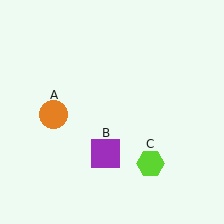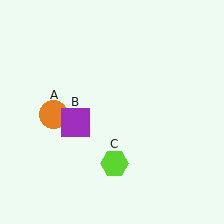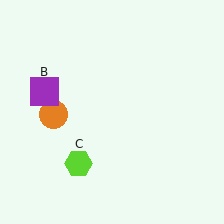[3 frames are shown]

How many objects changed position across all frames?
2 objects changed position: purple square (object B), lime hexagon (object C).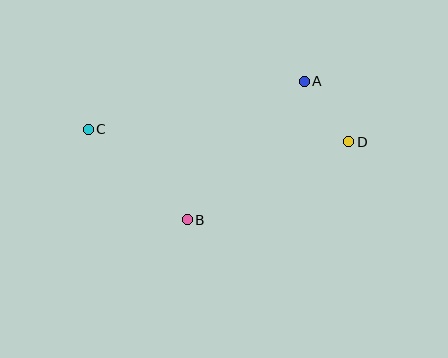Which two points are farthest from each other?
Points C and D are farthest from each other.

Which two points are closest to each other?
Points A and D are closest to each other.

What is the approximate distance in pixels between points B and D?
The distance between B and D is approximately 179 pixels.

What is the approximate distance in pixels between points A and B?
The distance between A and B is approximately 181 pixels.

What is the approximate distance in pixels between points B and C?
The distance between B and C is approximately 134 pixels.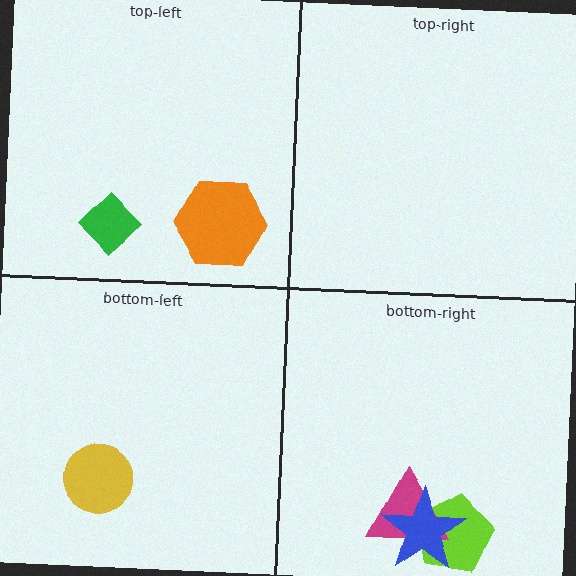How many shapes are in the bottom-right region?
3.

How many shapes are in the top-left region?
2.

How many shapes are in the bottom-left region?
1.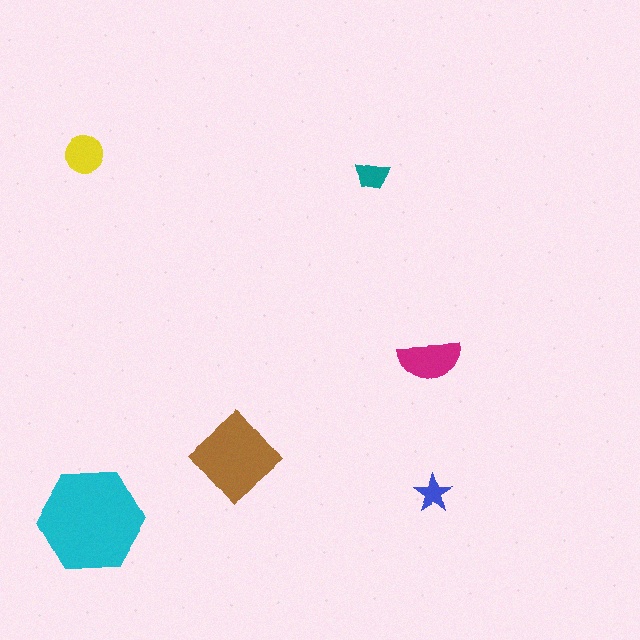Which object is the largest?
The cyan hexagon.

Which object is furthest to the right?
The magenta semicircle is rightmost.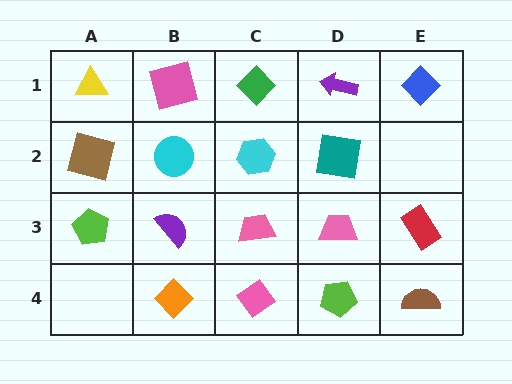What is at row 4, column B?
An orange diamond.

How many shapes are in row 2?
4 shapes.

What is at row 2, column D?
A teal square.